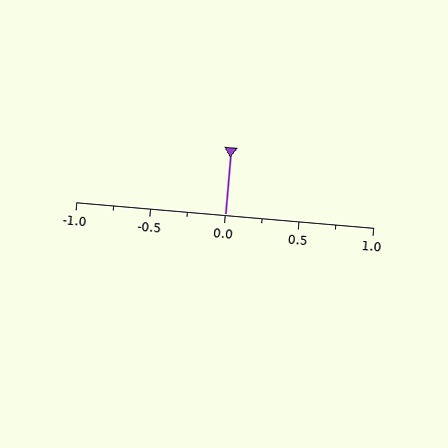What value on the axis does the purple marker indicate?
The marker indicates approximately 0.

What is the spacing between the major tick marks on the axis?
The major ticks are spaced 0.5 apart.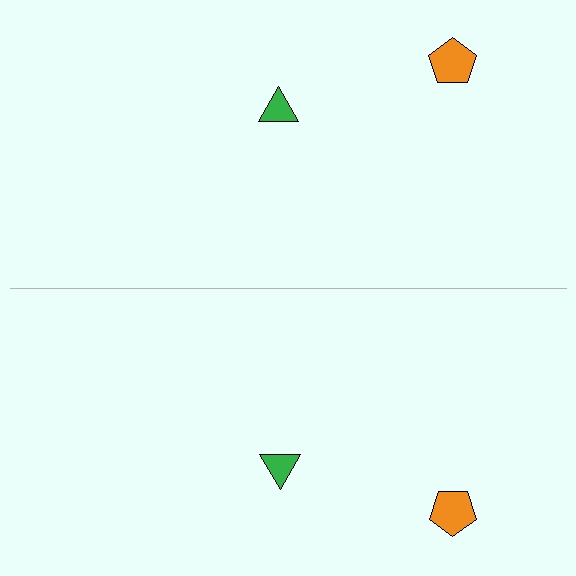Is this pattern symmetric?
Yes, this pattern has bilateral (reflection) symmetry.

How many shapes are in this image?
There are 4 shapes in this image.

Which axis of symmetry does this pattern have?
The pattern has a horizontal axis of symmetry running through the center of the image.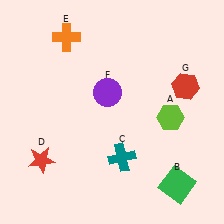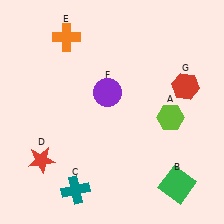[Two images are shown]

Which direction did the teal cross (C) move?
The teal cross (C) moved left.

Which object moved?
The teal cross (C) moved left.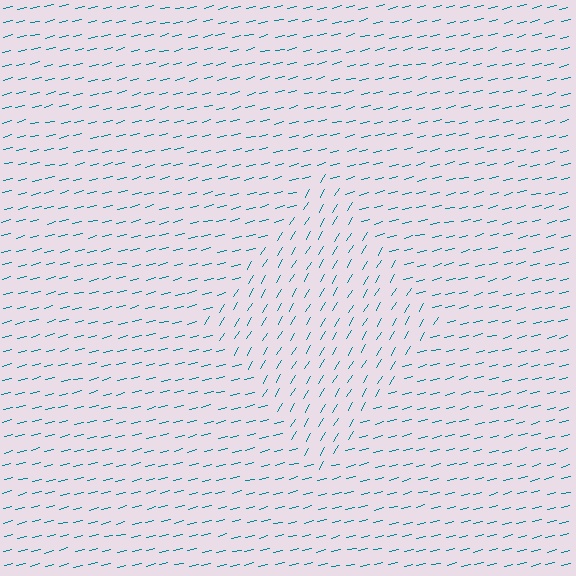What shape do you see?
I see a diamond.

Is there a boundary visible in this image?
Yes, there is a texture boundary formed by a change in line orientation.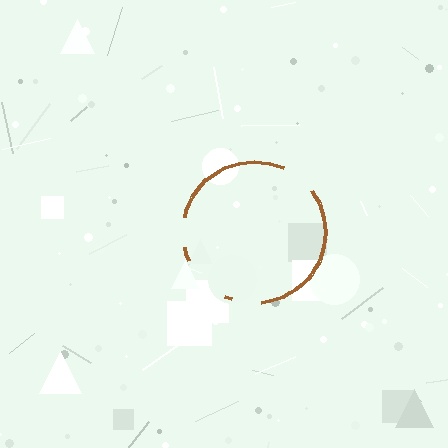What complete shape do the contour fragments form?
The contour fragments form a circle.